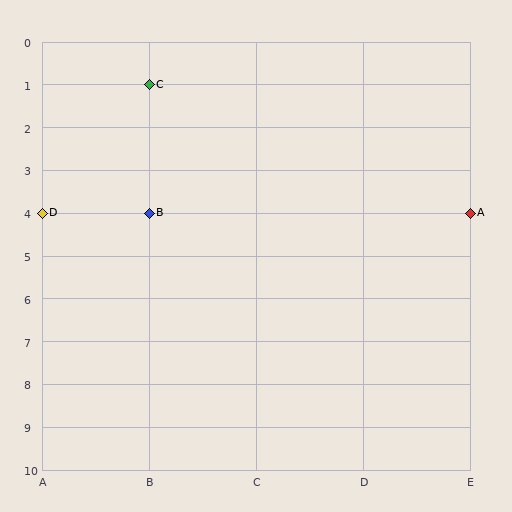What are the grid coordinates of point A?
Point A is at grid coordinates (E, 4).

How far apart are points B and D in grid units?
Points B and D are 1 column apart.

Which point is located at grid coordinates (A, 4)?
Point D is at (A, 4).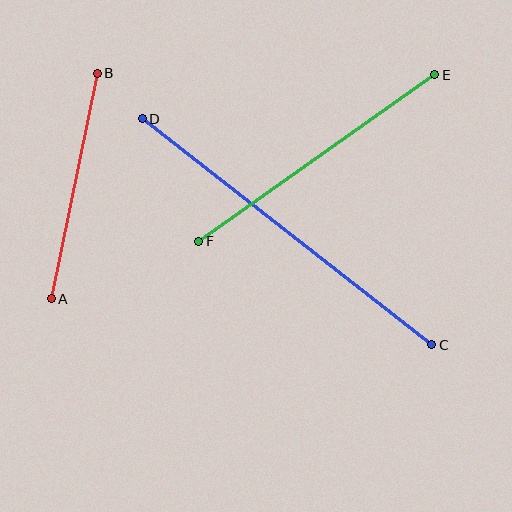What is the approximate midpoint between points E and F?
The midpoint is at approximately (317, 158) pixels.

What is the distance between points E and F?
The distance is approximately 289 pixels.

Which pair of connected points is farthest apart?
Points C and D are farthest apart.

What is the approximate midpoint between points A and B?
The midpoint is at approximately (74, 186) pixels.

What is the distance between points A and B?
The distance is approximately 230 pixels.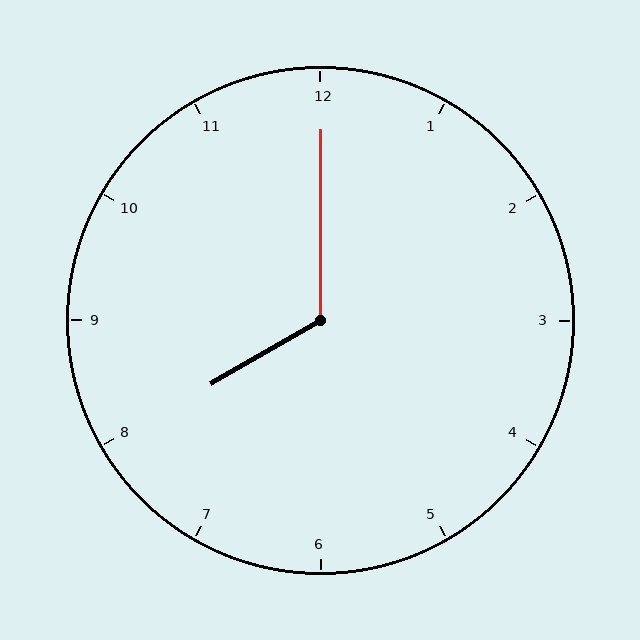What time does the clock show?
8:00.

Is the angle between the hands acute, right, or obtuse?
It is obtuse.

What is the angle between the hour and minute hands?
Approximately 120 degrees.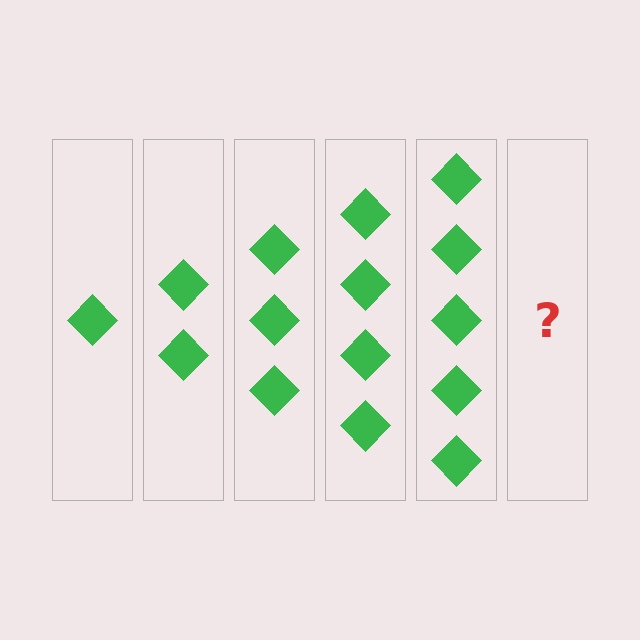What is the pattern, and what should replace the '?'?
The pattern is that each step adds one more diamond. The '?' should be 6 diamonds.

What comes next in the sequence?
The next element should be 6 diamonds.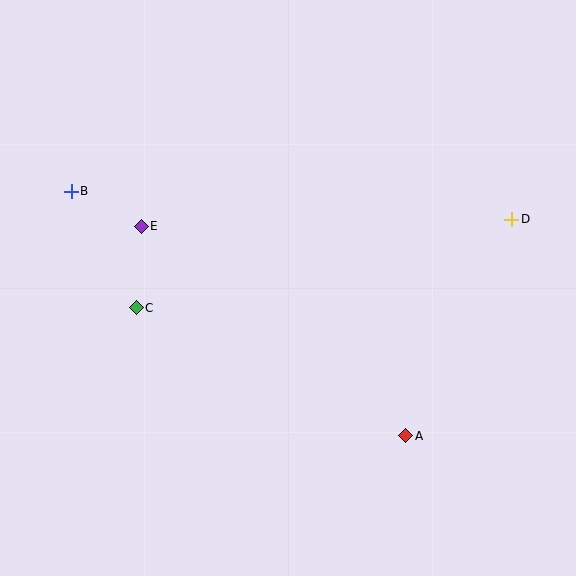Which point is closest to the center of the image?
Point C at (136, 308) is closest to the center.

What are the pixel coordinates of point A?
Point A is at (406, 436).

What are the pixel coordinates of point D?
Point D is at (512, 219).